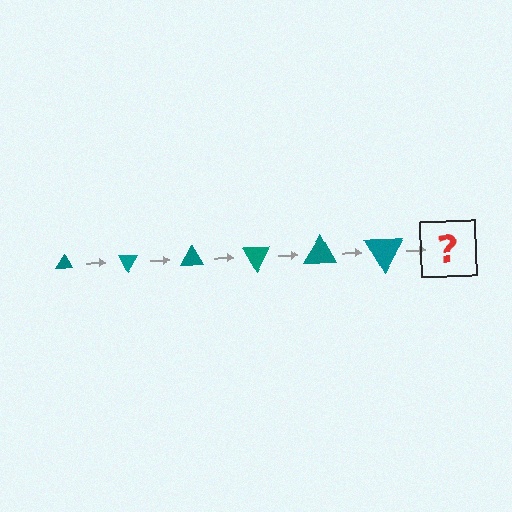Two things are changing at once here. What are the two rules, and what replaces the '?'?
The two rules are that the triangle grows larger each step and it rotates 60 degrees each step. The '?' should be a triangle, larger than the previous one and rotated 360 degrees from the start.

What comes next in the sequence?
The next element should be a triangle, larger than the previous one and rotated 360 degrees from the start.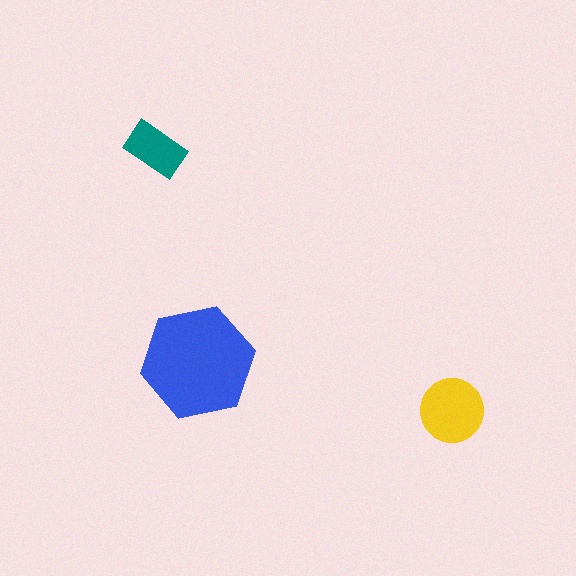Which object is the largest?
The blue hexagon.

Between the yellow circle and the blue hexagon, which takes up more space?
The blue hexagon.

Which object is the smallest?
The teal rectangle.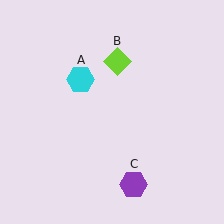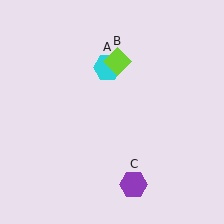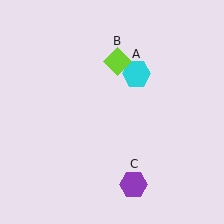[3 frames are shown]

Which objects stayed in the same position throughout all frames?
Lime diamond (object B) and purple hexagon (object C) remained stationary.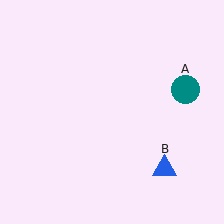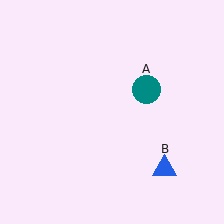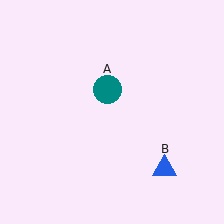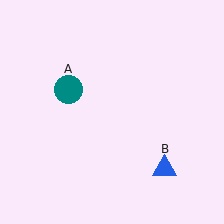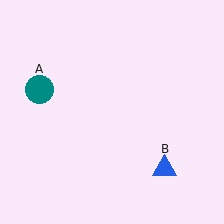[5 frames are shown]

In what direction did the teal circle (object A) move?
The teal circle (object A) moved left.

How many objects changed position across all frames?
1 object changed position: teal circle (object A).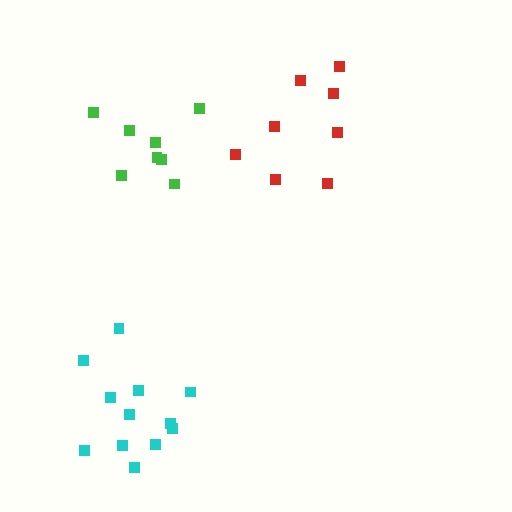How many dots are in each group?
Group 1: 12 dots, Group 2: 8 dots, Group 3: 8 dots (28 total).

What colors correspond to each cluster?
The clusters are colored: cyan, red, green.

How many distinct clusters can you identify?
There are 3 distinct clusters.